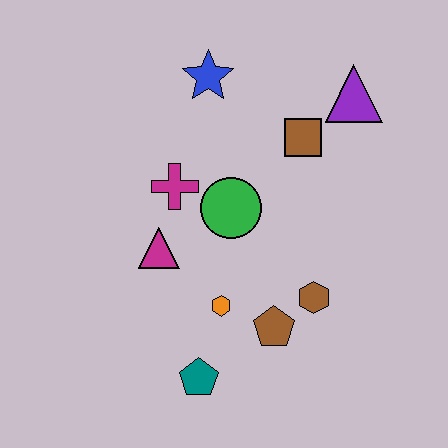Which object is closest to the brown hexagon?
The brown pentagon is closest to the brown hexagon.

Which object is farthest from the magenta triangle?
The purple triangle is farthest from the magenta triangle.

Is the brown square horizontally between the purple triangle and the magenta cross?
Yes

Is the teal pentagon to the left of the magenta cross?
No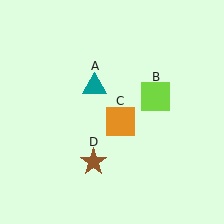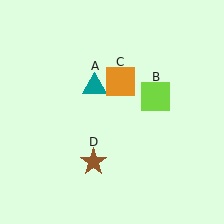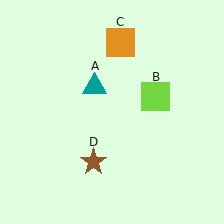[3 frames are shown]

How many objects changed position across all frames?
1 object changed position: orange square (object C).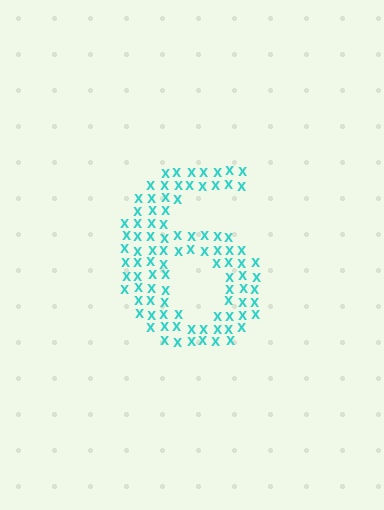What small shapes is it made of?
It is made of small letter X's.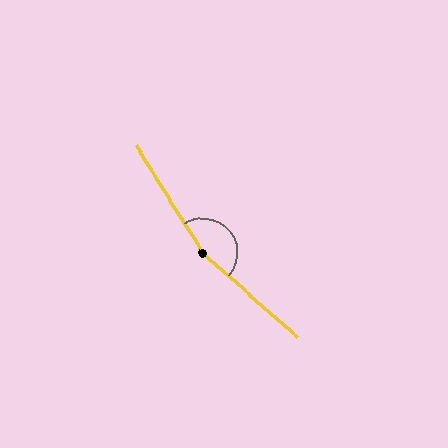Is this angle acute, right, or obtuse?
It is obtuse.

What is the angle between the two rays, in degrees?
Approximately 164 degrees.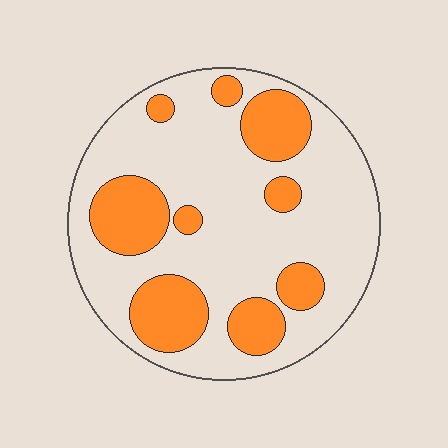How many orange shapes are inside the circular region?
9.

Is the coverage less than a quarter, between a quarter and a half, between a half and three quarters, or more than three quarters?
Between a quarter and a half.